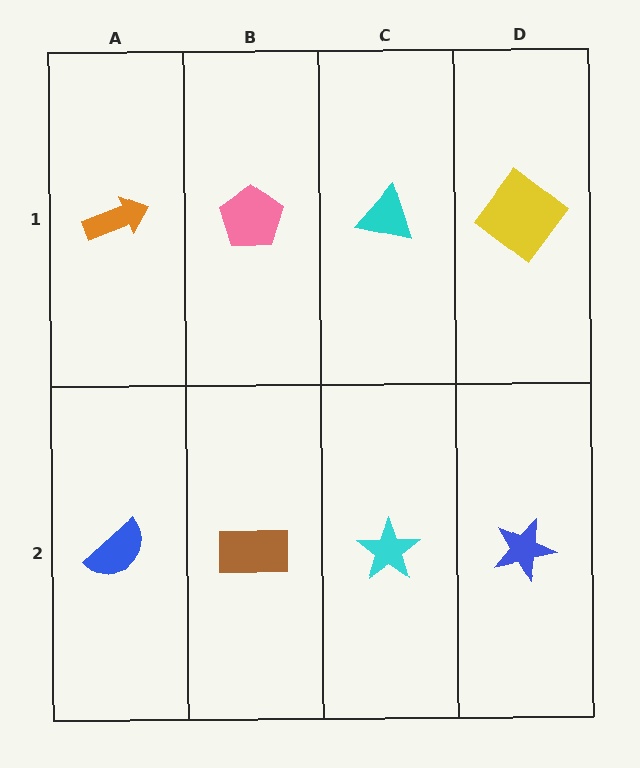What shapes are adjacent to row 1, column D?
A blue star (row 2, column D), a cyan triangle (row 1, column C).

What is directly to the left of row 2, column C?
A brown rectangle.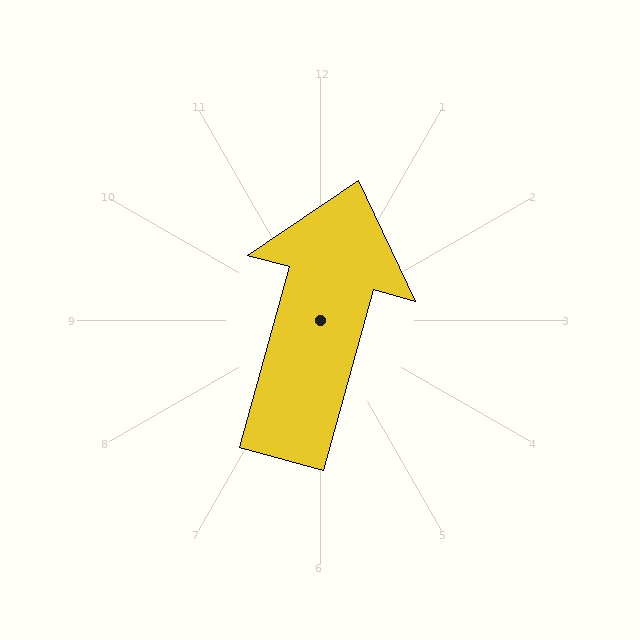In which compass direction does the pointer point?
North.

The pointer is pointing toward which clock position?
Roughly 1 o'clock.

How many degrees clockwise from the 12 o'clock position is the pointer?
Approximately 15 degrees.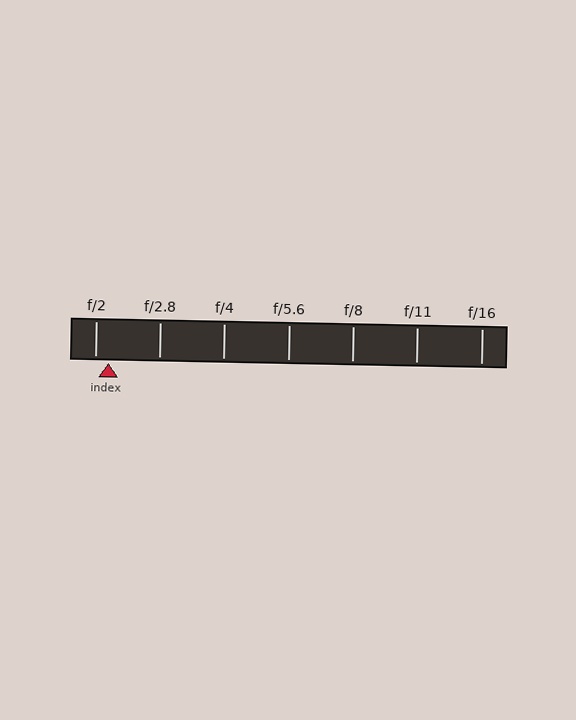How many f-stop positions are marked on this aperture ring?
There are 7 f-stop positions marked.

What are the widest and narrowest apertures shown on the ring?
The widest aperture shown is f/2 and the narrowest is f/16.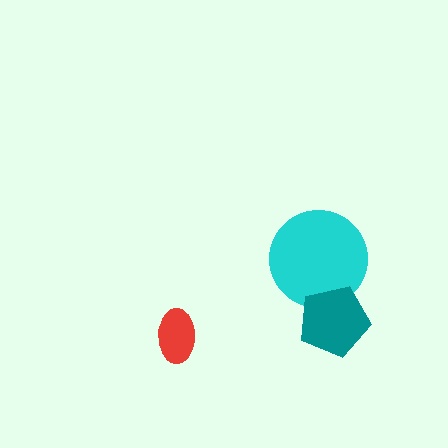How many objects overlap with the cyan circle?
1 object overlaps with the cyan circle.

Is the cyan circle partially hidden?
Yes, it is partially covered by another shape.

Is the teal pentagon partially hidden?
No, no other shape covers it.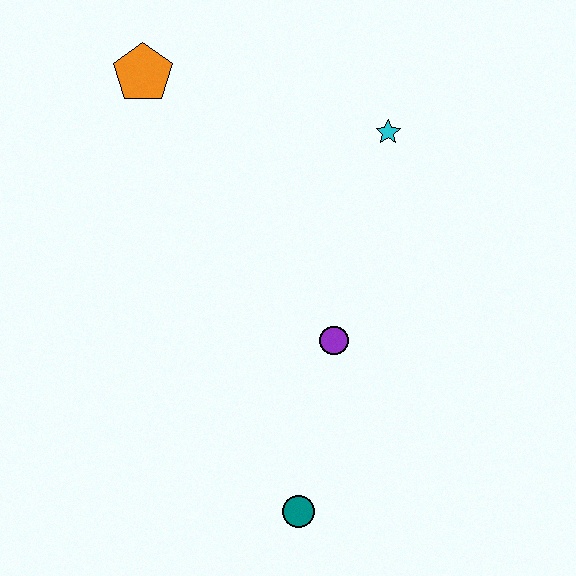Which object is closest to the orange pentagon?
The cyan star is closest to the orange pentagon.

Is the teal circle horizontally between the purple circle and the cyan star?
No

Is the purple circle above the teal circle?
Yes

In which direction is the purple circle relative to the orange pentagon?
The purple circle is below the orange pentagon.